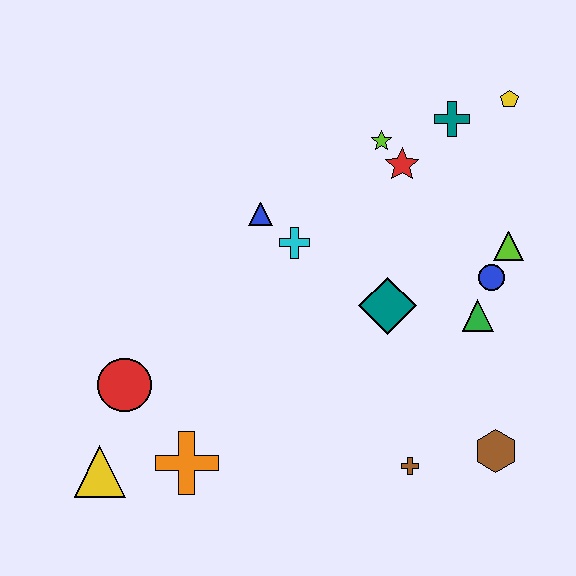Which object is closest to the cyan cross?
The blue triangle is closest to the cyan cross.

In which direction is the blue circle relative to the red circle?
The blue circle is to the right of the red circle.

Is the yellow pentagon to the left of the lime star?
No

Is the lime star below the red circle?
No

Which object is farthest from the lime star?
The yellow triangle is farthest from the lime star.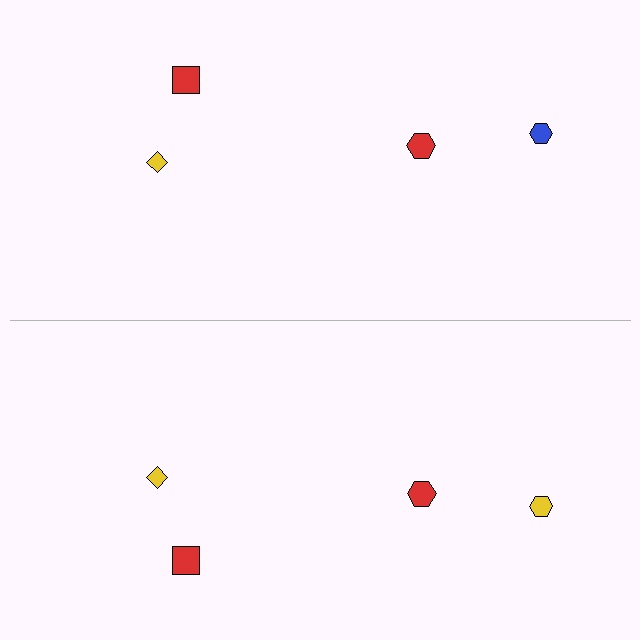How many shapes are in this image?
There are 8 shapes in this image.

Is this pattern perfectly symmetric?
No, the pattern is not perfectly symmetric. The yellow hexagon on the bottom side breaks the symmetry — its mirror counterpart is blue.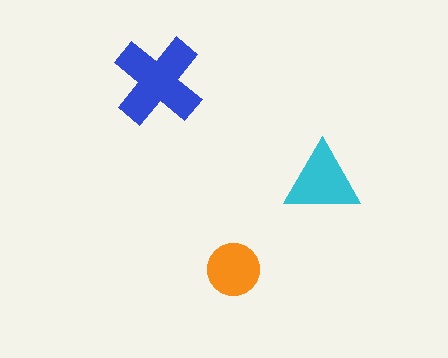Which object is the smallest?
The orange circle.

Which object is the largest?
The blue cross.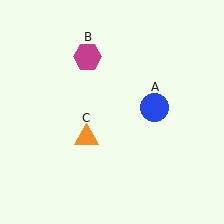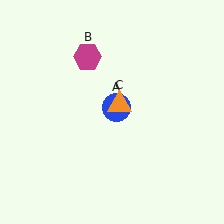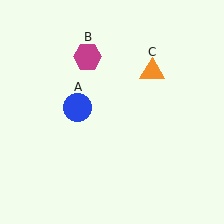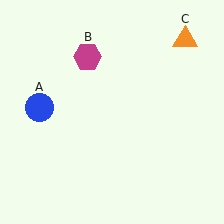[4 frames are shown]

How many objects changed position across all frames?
2 objects changed position: blue circle (object A), orange triangle (object C).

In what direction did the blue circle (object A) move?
The blue circle (object A) moved left.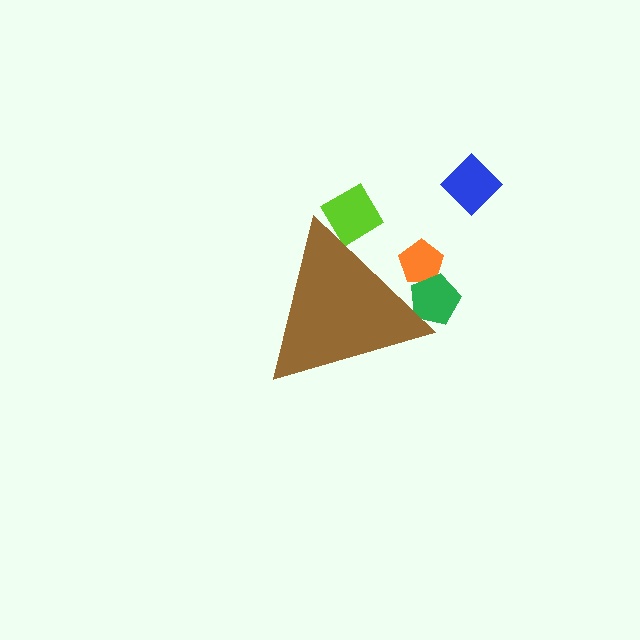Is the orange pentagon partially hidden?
Yes, the orange pentagon is partially hidden behind the brown triangle.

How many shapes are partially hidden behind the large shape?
3 shapes are partially hidden.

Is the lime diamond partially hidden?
Yes, the lime diamond is partially hidden behind the brown triangle.